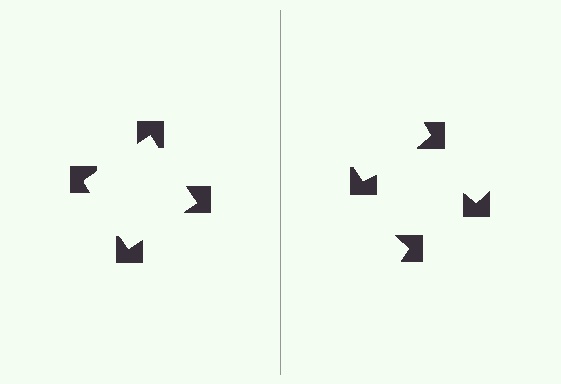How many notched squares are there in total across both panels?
8 — 4 on each side.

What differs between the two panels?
The notched squares are positioned identically on both sides; only the wedge orientations differ. On the left they align to a square; on the right they are misaligned.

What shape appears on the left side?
An illusory square.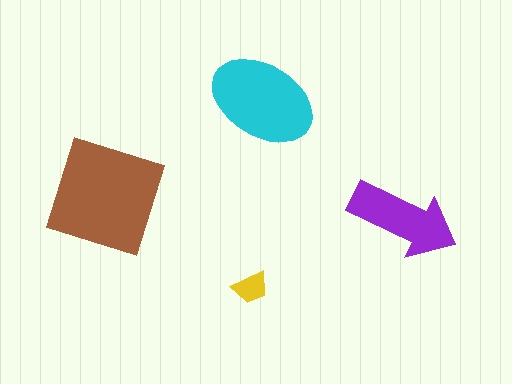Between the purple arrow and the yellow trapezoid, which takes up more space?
The purple arrow.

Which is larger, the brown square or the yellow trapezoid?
The brown square.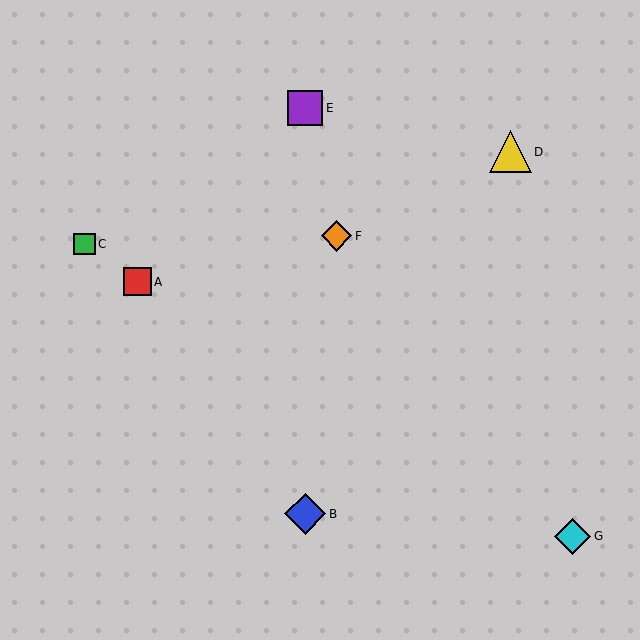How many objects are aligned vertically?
2 objects (B, E) are aligned vertically.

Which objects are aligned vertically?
Objects B, E are aligned vertically.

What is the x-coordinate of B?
Object B is at x≈305.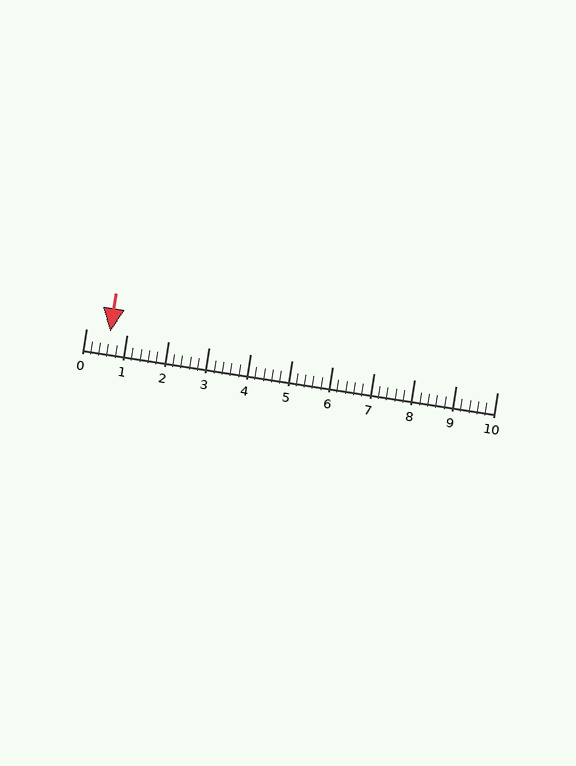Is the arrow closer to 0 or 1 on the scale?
The arrow is closer to 1.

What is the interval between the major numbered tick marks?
The major tick marks are spaced 1 units apart.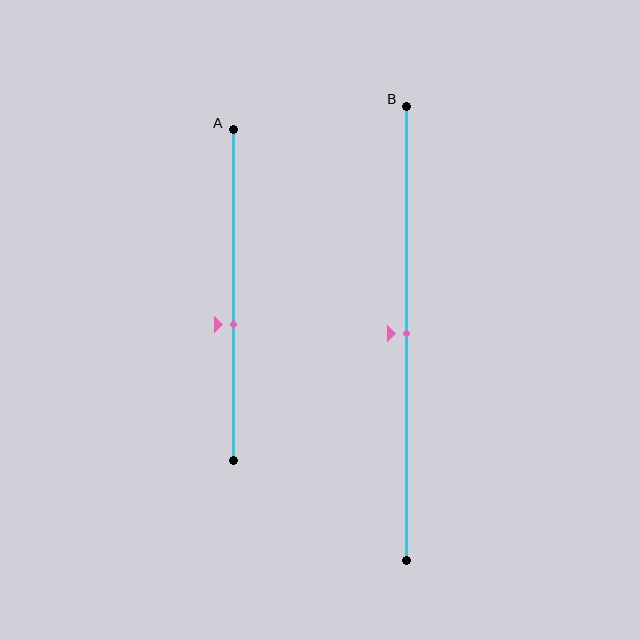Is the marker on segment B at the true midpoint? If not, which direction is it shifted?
Yes, the marker on segment B is at the true midpoint.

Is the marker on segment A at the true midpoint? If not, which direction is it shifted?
No, the marker on segment A is shifted downward by about 9% of the segment length.